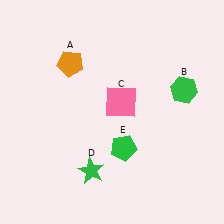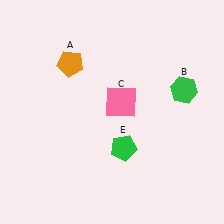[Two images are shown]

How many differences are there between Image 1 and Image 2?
There is 1 difference between the two images.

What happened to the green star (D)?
The green star (D) was removed in Image 2. It was in the bottom-left area of Image 1.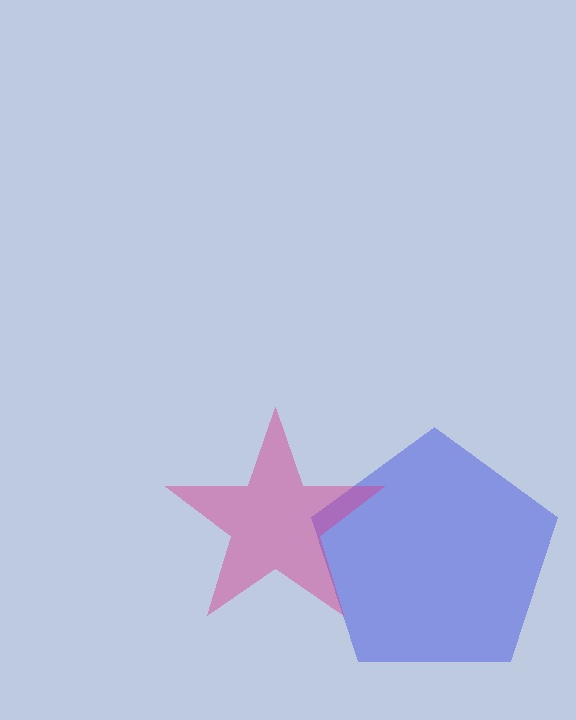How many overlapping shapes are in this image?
There are 2 overlapping shapes in the image.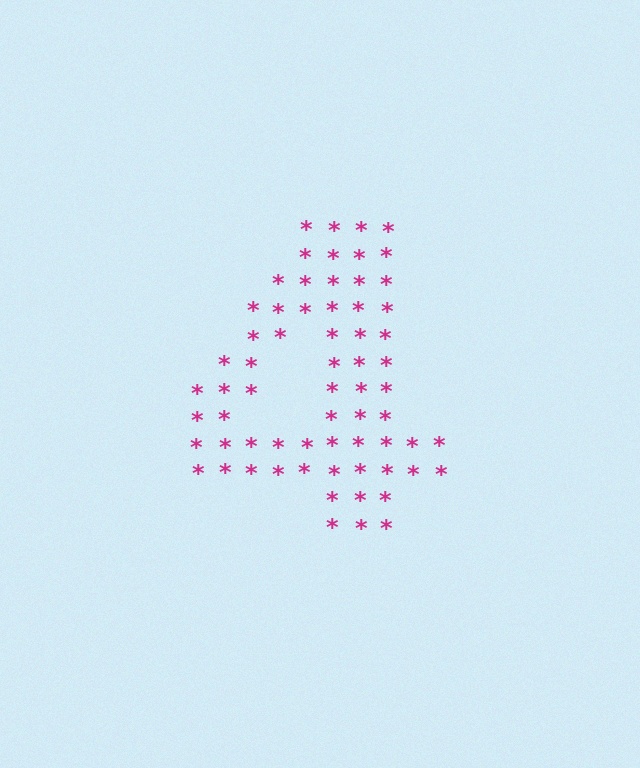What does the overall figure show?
The overall figure shows the digit 4.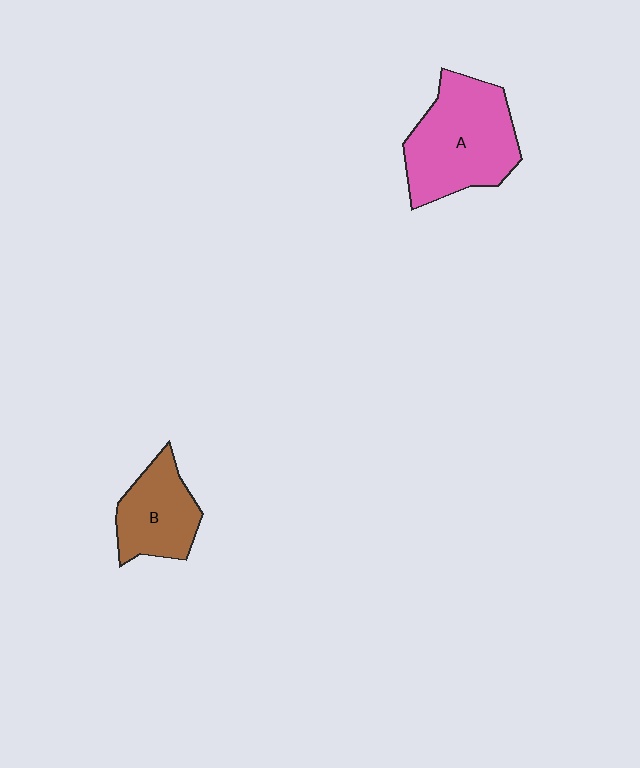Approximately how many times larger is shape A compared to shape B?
Approximately 1.6 times.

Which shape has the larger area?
Shape A (pink).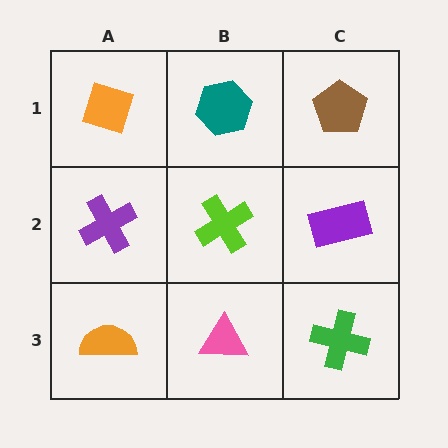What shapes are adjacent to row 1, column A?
A purple cross (row 2, column A), a teal hexagon (row 1, column B).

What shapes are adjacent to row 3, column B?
A lime cross (row 2, column B), an orange semicircle (row 3, column A), a green cross (row 3, column C).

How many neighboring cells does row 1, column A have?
2.